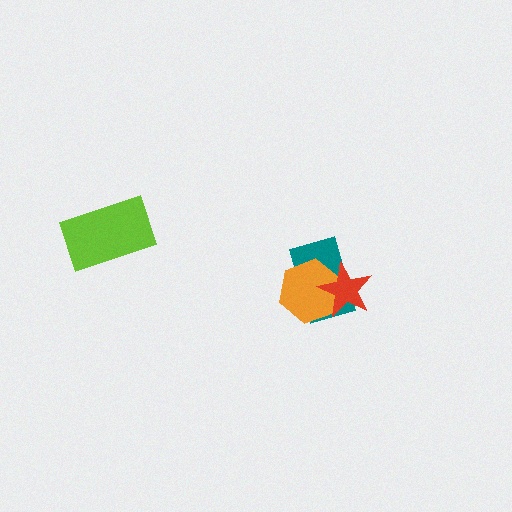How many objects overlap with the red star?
2 objects overlap with the red star.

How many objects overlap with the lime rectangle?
0 objects overlap with the lime rectangle.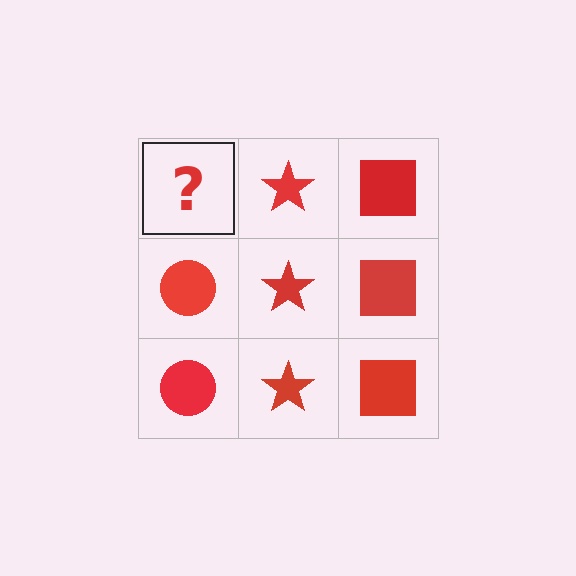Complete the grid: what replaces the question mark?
The question mark should be replaced with a red circle.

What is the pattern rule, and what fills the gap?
The rule is that each column has a consistent shape. The gap should be filled with a red circle.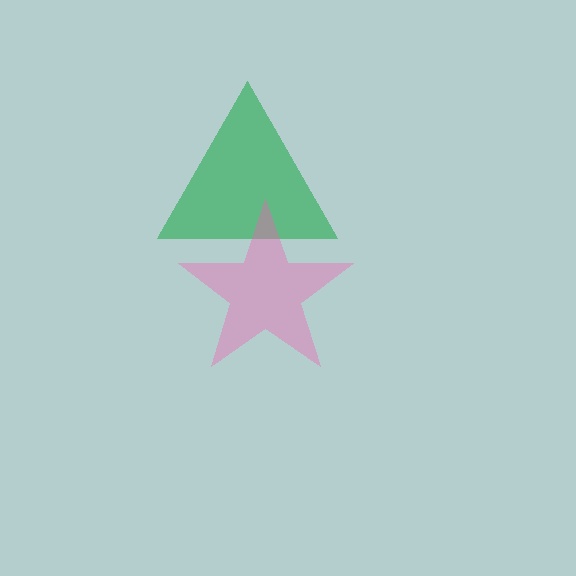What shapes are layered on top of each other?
The layered shapes are: a green triangle, a pink star.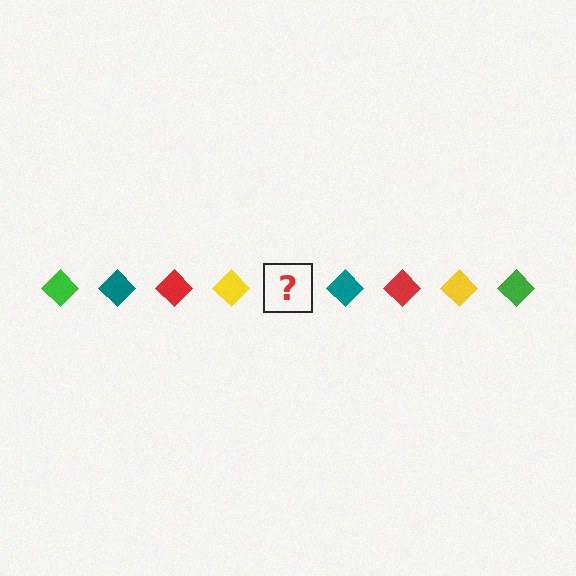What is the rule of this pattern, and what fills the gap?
The rule is that the pattern cycles through green, teal, red, yellow diamonds. The gap should be filled with a green diamond.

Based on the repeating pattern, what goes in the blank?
The blank should be a green diamond.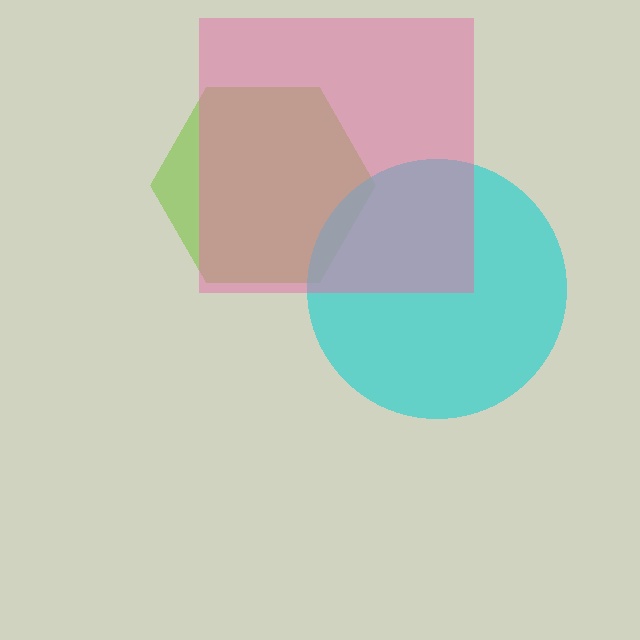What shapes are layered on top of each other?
The layered shapes are: a lime hexagon, a cyan circle, a pink square.